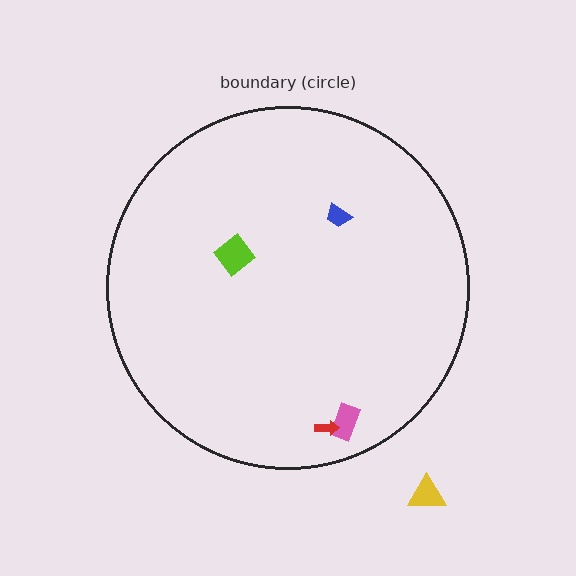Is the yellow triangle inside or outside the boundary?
Outside.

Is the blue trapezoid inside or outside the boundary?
Inside.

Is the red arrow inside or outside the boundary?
Inside.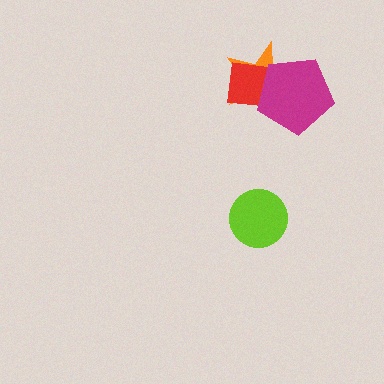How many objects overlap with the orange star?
2 objects overlap with the orange star.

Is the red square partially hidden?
Yes, it is partially covered by another shape.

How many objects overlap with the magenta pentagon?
2 objects overlap with the magenta pentagon.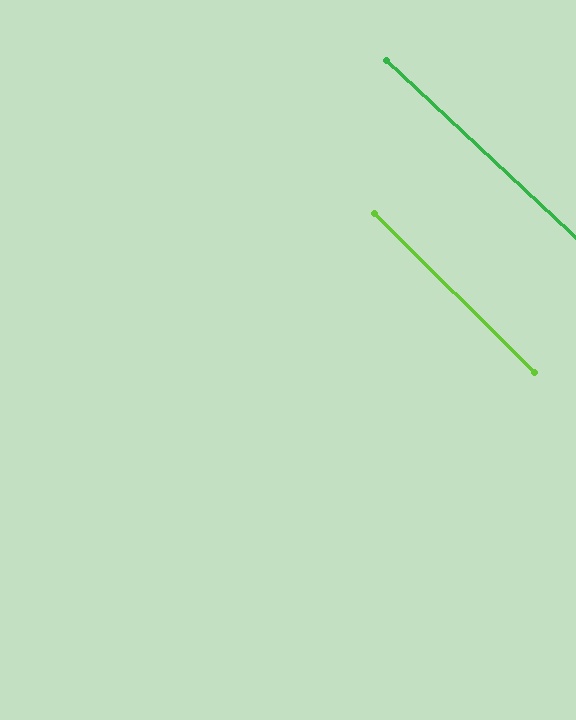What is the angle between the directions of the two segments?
Approximately 2 degrees.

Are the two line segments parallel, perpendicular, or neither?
Parallel — their directions differ by only 1.5°.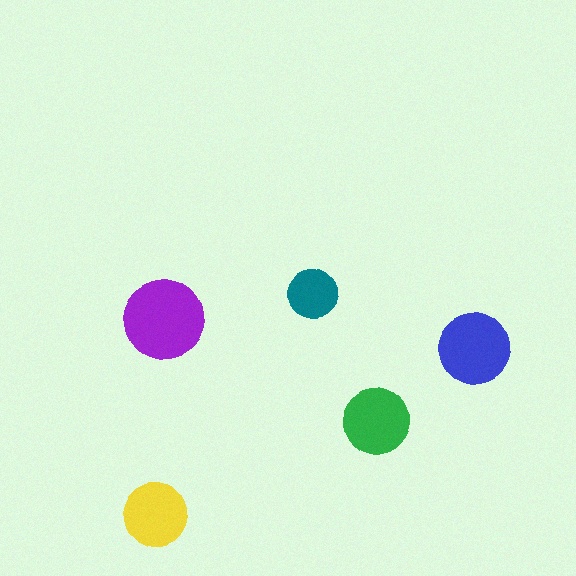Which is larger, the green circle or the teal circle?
The green one.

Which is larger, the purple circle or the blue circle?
The purple one.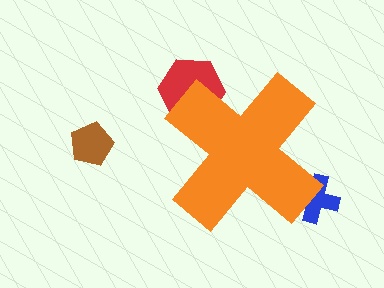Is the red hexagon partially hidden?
Yes, the red hexagon is partially hidden behind the orange cross.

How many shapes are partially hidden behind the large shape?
2 shapes are partially hidden.